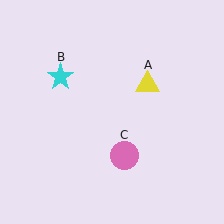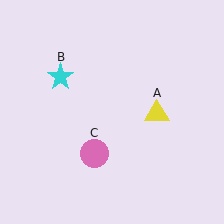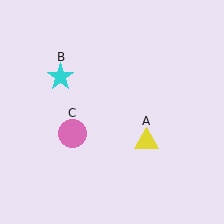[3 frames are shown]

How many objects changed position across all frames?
2 objects changed position: yellow triangle (object A), pink circle (object C).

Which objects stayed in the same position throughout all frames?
Cyan star (object B) remained stationary.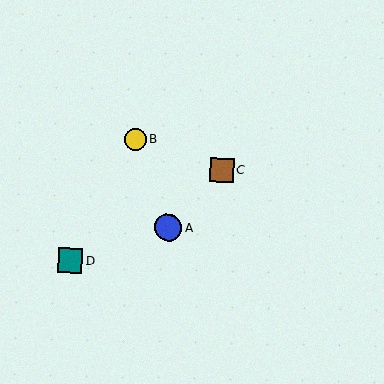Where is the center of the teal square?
The center of the teal square is at (70, 261).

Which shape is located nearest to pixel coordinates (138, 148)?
The yellow circle (labeled B) at (136, 139) is nearest to that location.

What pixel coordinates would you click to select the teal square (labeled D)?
Click at (70, 261) to select the teal square D.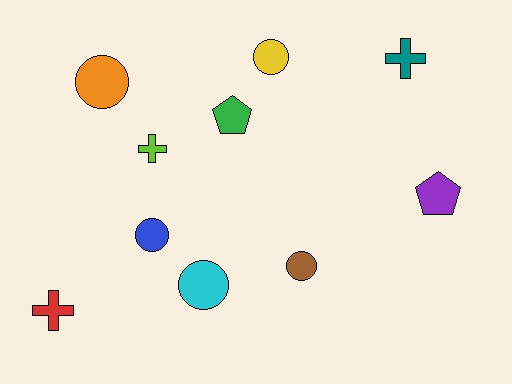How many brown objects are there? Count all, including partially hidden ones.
There is 1 brown object.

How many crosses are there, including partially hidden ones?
There are 3 crosses.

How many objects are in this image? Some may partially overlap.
There are 10 objects.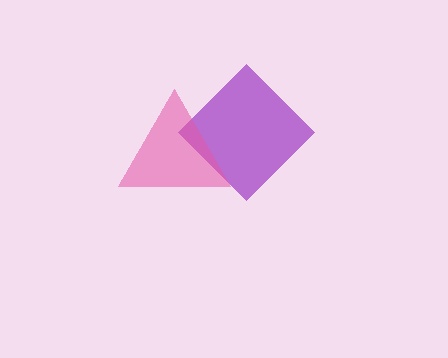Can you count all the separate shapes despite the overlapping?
Yes, there are 2 separate shapes.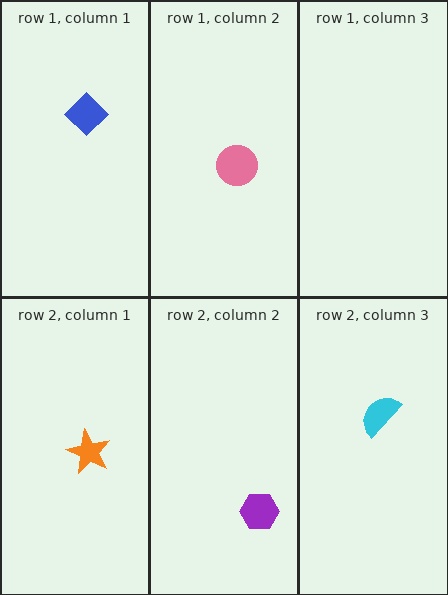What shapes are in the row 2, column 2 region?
The purple hexagon.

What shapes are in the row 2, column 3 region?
The cyan semicircle.